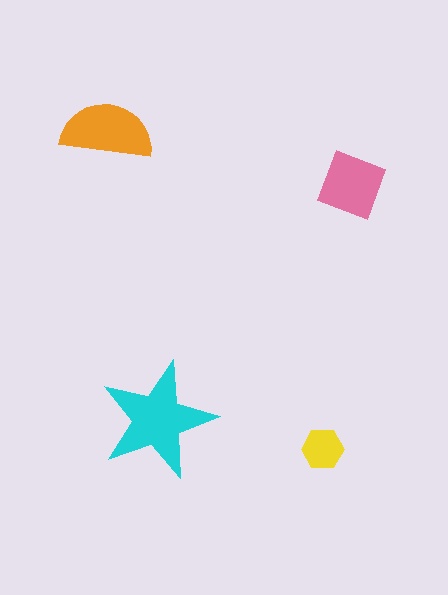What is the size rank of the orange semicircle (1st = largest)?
2nd.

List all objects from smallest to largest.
The yellow hexagon, the pink diamond, the orange semicircle, the cyan star.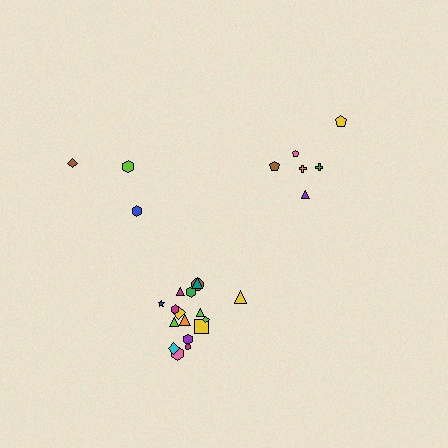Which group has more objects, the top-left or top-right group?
The top-right group.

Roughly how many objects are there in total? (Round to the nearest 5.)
Roughly 25 objects in total.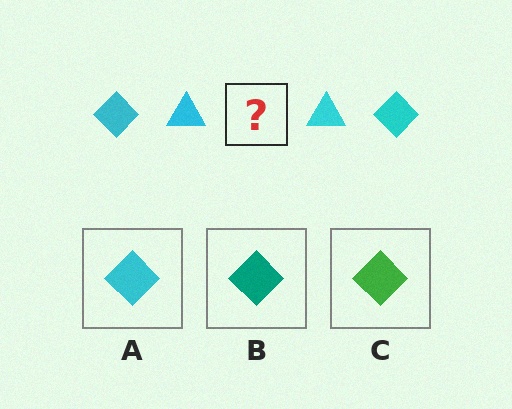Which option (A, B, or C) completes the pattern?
A.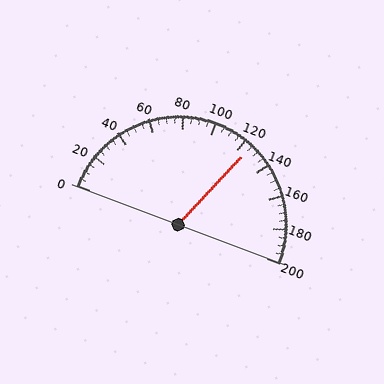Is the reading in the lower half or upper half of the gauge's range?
The reading is in the upper half of the range (0 to 200).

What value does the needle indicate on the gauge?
The needle indicates approximately 125.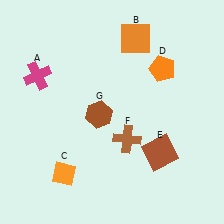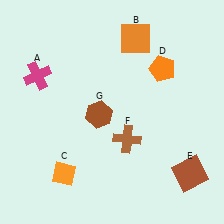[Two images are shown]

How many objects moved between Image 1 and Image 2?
1 object moved between the two images.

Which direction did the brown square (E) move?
The brown square (E) moved right.